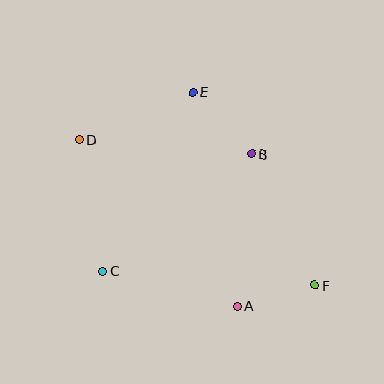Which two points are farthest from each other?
Points D and F are farthest from each other.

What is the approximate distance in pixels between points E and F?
The distance between E and F is approximately 228 pixels.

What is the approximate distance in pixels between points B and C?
The distance between B and C is approximately 190 pixels.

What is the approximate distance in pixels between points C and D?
The distance between C and D is approximately 134 pixels.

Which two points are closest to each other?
Points A and F are closest to each other.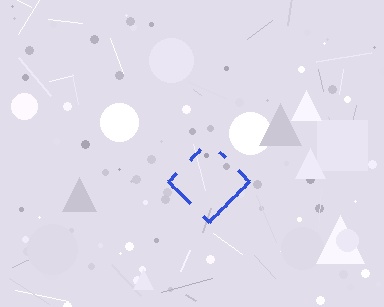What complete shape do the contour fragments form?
The contour fragments form a diamond.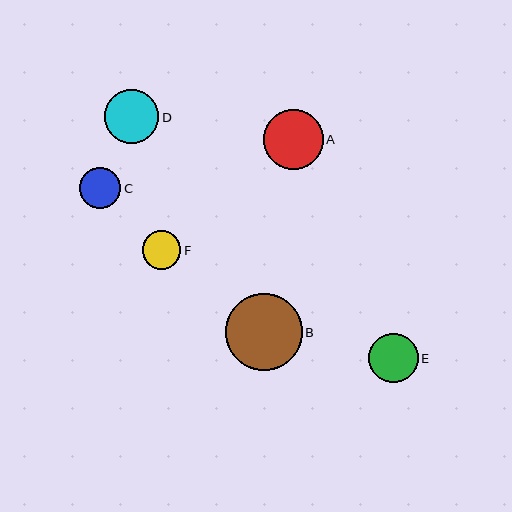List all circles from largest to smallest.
From largest to smallest: B, A, D, E, C, F.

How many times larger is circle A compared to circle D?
Circle A is approximately 1.1 times the size of circle D.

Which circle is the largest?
Circle B is the largest with a size of approximately 77 pixels.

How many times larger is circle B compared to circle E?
Circle B is approximately 1.6 times the size of circle E.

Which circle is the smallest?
Circle F is the smallest with a size of approximately 39 pixels.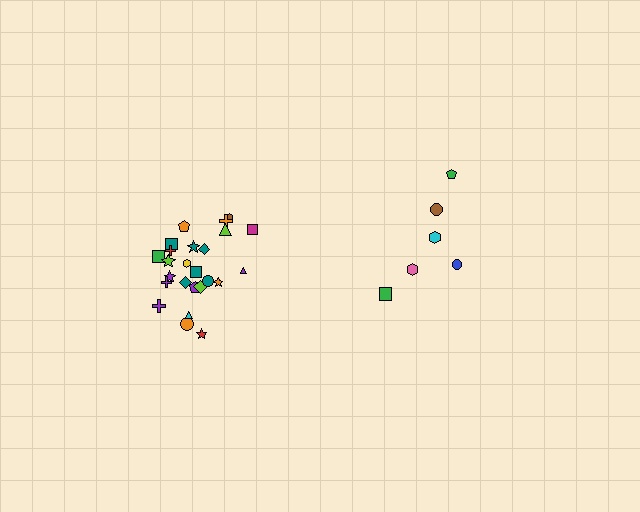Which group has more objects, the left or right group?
The left group.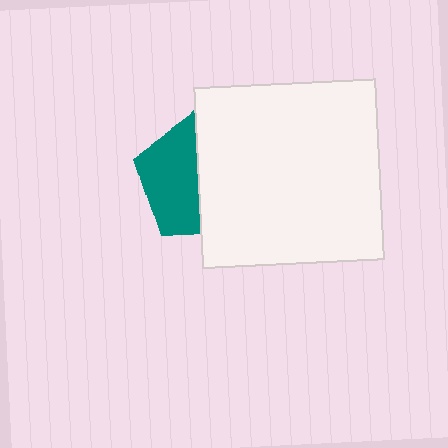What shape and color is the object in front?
The object in front is a white square.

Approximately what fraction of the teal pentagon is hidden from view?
Roughly 53% of the teal pentagon is hidden behind the white square.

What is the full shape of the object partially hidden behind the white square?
The partially hidden object is a teal pentagon.